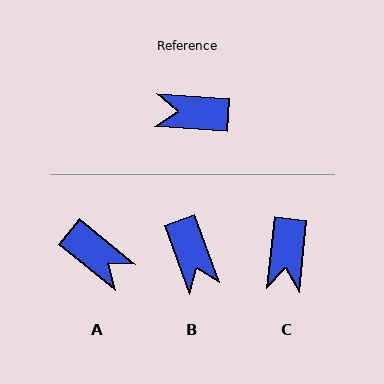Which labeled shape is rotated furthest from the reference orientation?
A, about 145 degrees away.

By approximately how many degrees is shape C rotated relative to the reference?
Approximately 88 degrees counter-clockwise.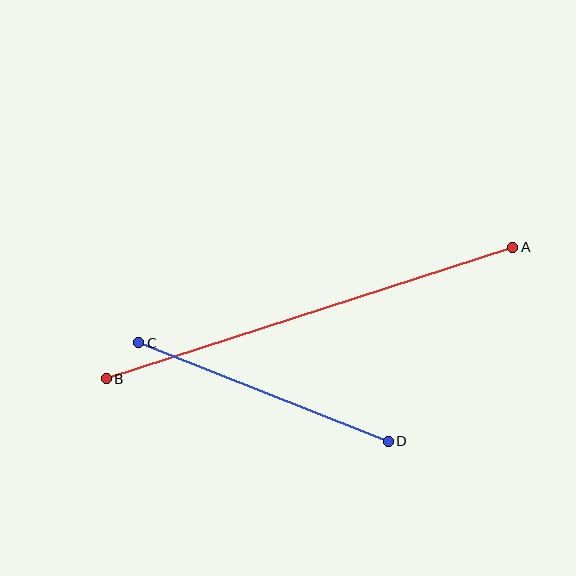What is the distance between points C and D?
The distance is approximately 268 pixels.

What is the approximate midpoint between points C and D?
The midpoint is at approximately (264, 392) pixels.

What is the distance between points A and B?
The distance is approximately 427 pixels.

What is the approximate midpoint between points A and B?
The midpoint is at approximately (309, 313) pixels.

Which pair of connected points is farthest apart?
Points A and B are farthest apart.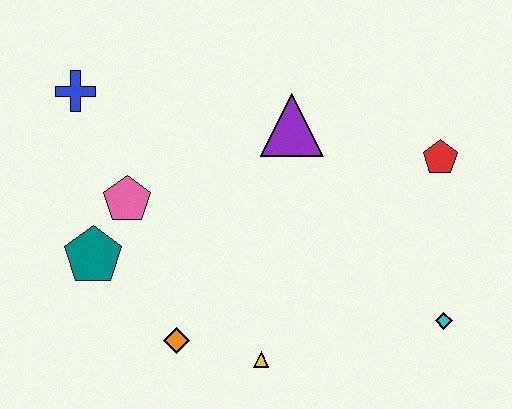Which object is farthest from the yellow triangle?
The blue cross is farthest from the yellow triangle.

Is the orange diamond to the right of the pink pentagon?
Yes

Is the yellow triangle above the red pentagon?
No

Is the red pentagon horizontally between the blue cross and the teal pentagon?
No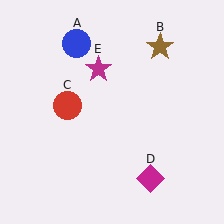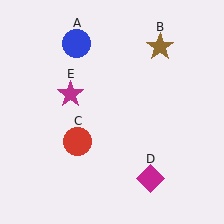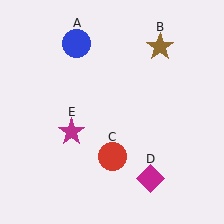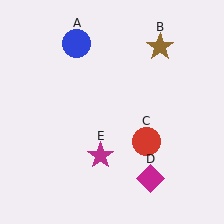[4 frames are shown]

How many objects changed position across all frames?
2 objects changed position: red circle (object C), magenta star (object E).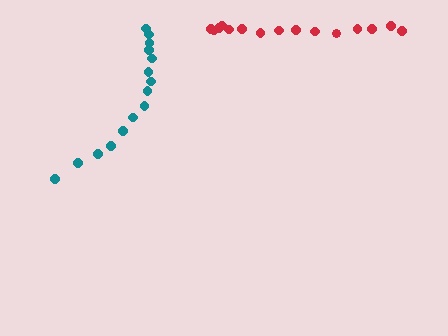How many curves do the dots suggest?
There are 2 distinct paths.